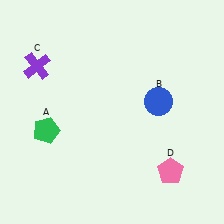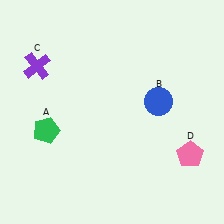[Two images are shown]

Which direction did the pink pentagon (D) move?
The pink pentagon (D) moved right.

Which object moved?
The pink pentagon (D) moved right.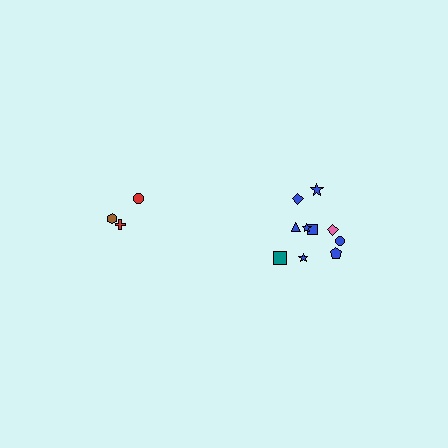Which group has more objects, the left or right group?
The right group.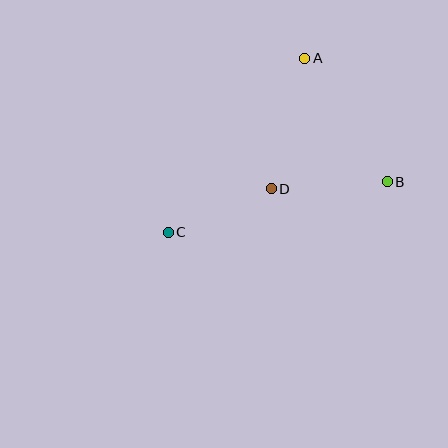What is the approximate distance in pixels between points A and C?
The distance between A and C is approximately 221 pixels.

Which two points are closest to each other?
Points C and D are closest to each other.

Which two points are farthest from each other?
Points B and C are farthest from each other.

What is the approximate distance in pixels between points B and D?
The distance between B and D is approximately 116 pixels.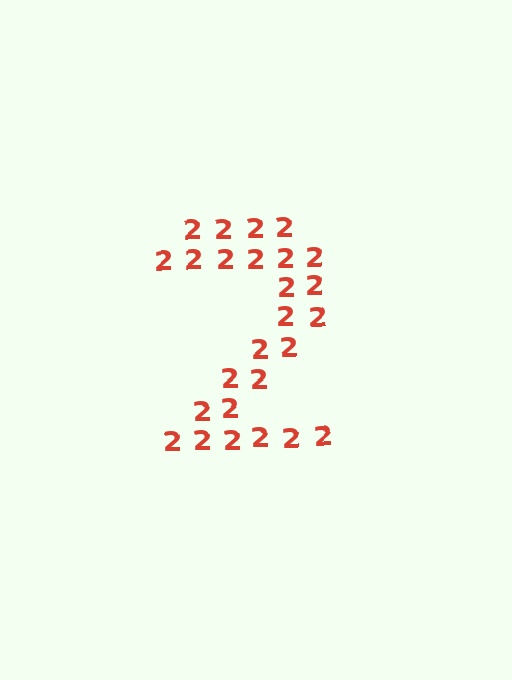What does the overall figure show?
The overall figure shows the digit 2.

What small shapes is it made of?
It is made of small digit 2's.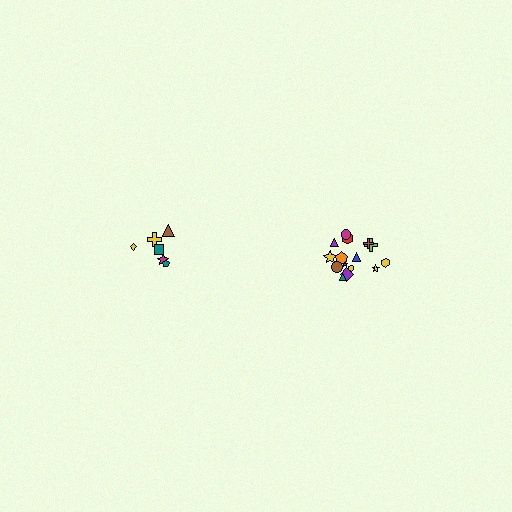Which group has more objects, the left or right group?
The right group.